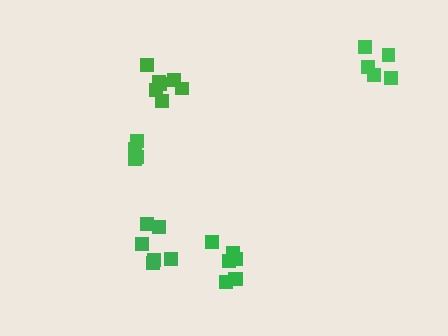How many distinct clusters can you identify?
There are 5 distinct clusters.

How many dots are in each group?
Group 1: 5 dots, Group 2: 7 dots, Group 3: 5 dots, Group 4: 7 dots, Group 5: 6 dots (30 total).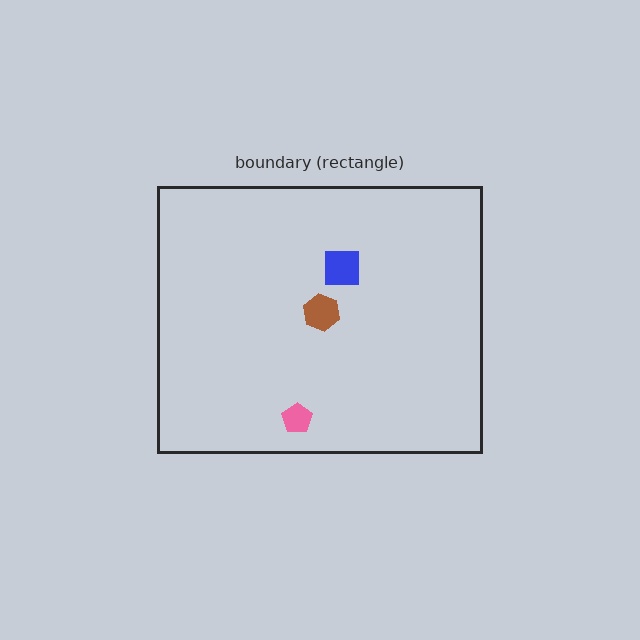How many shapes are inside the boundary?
4 inside, 0 outside.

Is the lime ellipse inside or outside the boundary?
Inside.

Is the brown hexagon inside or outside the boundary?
Inside.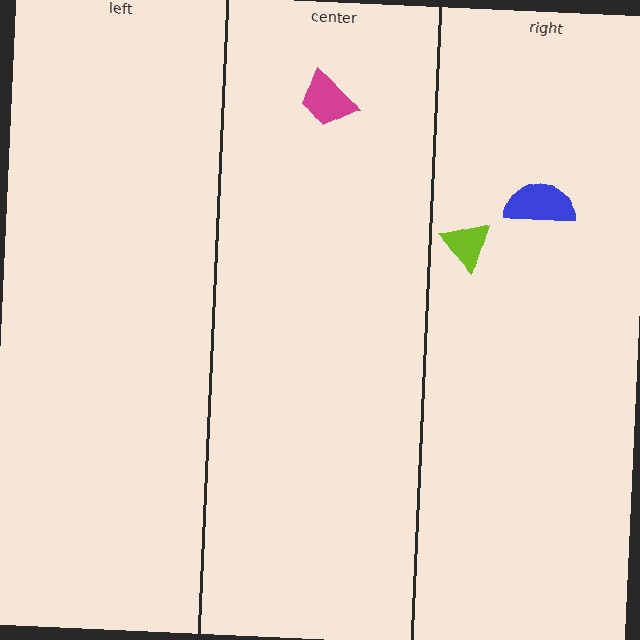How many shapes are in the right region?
2.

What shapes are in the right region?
The lime triangle, the blue semicircle.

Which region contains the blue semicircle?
The right region.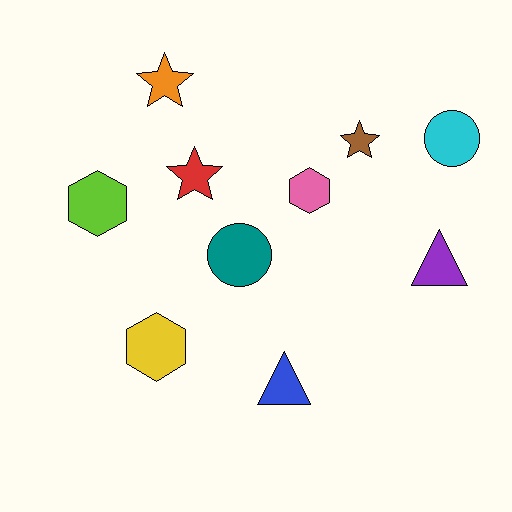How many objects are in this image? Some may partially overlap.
There are 10 objects.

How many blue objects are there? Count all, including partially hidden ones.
There is 1 blue object.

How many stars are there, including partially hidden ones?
There are 3 stars.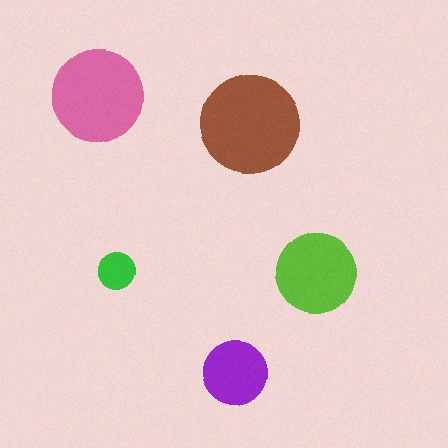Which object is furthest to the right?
The lime circle is rightmost.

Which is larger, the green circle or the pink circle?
The pink one.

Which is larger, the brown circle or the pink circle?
The brown one.